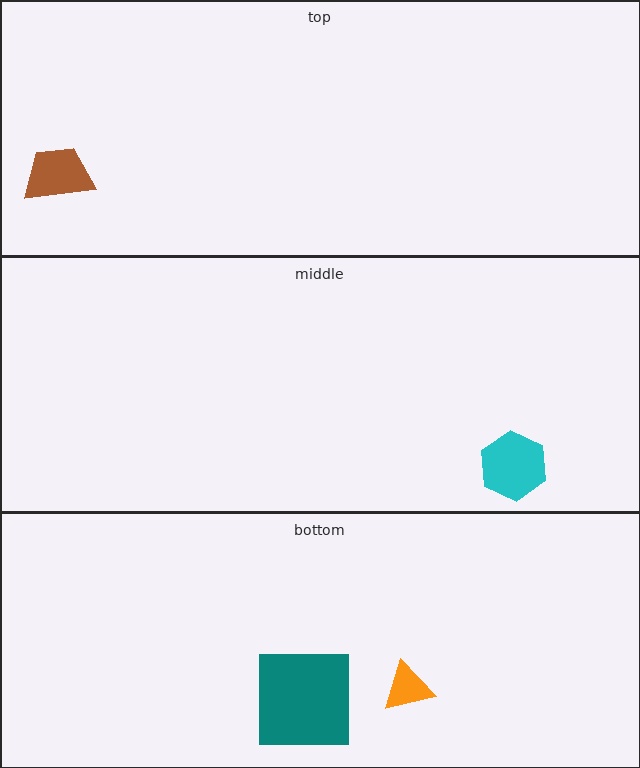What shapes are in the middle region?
The cyan hexagon.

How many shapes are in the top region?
1.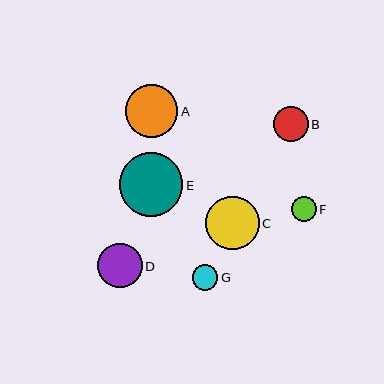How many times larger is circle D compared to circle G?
Circle D is approximately 1.8 times the size of circle G.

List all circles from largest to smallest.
From largest to smallest: E, C, A, D, B, G, F.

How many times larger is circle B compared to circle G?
Circle B is approximately 1.4 times the size of circle G.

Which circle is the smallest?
Circle F is the smallest with a size of approximately 25 pixels.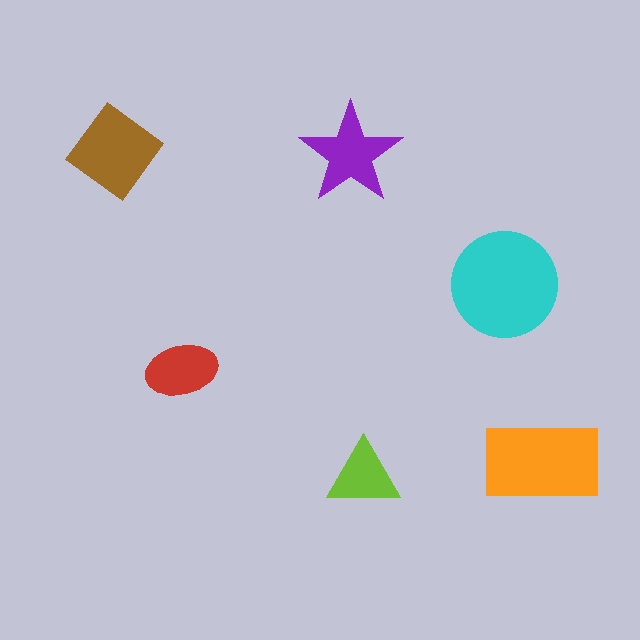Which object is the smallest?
The lime triangle.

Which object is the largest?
The cyan circle.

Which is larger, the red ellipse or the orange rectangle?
The orange rectangle.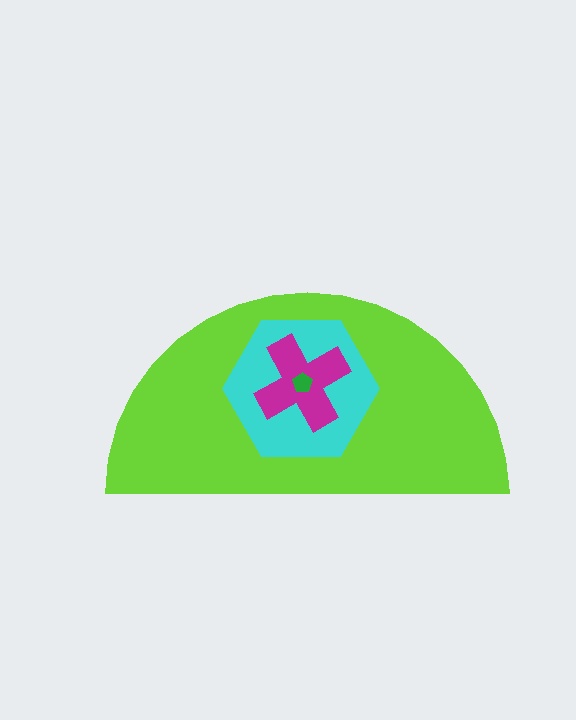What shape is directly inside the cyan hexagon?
The magenta cross.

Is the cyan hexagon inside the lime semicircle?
Yes.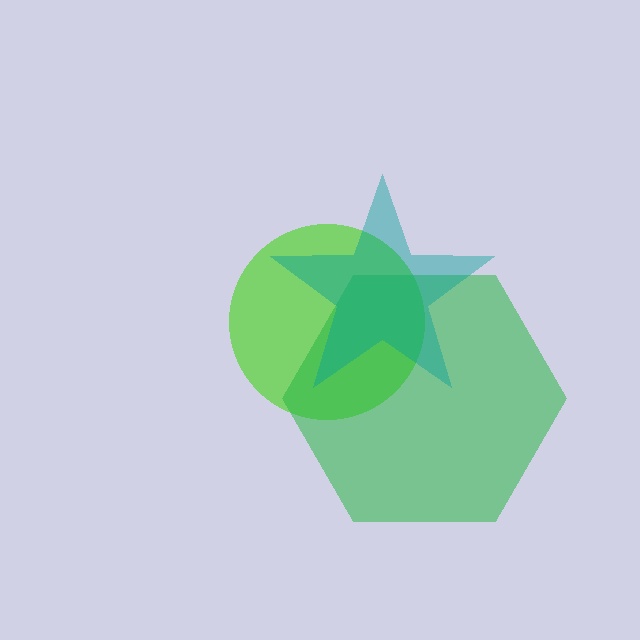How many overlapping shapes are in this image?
There are 3 overlapping shapes in the image.